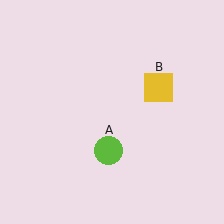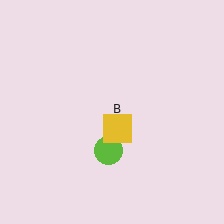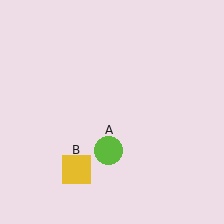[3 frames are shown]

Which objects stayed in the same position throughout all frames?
Lime circle (object A) remained stationary.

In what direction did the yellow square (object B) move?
The yellow square (object B) moved down and to the left.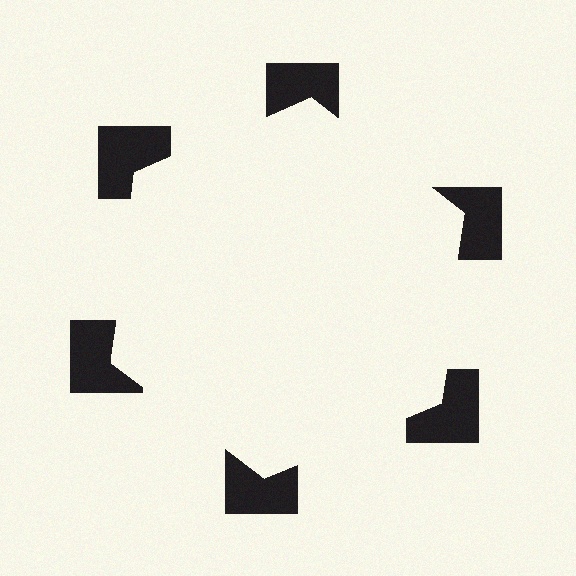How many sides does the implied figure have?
6 sides.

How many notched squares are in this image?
There are 6 — one at each vertex of the illusory hexagon.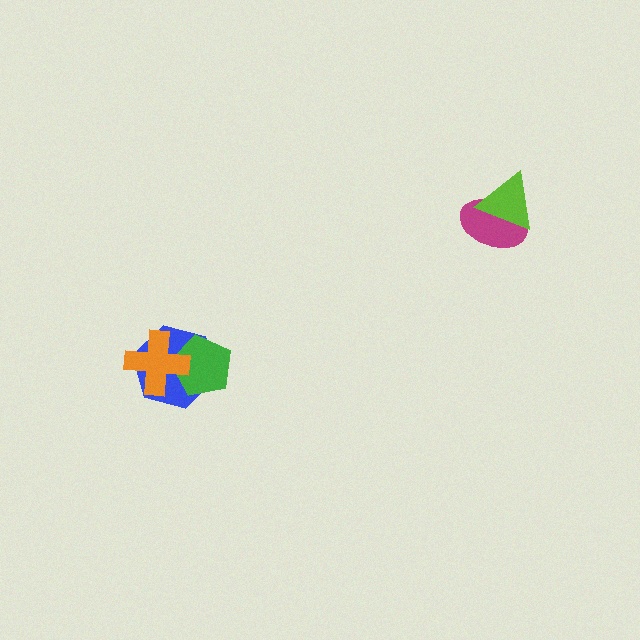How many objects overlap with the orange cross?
2 objects overlap with the orange cross.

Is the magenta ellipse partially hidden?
Yes, it is partially covered by another shape.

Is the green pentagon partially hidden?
Yes, it is partially covered by another shape.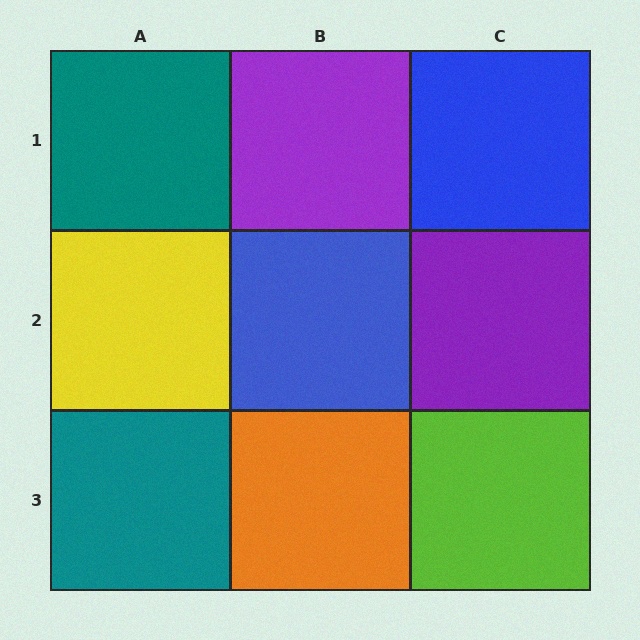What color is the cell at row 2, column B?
Blue.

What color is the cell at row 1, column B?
Purple.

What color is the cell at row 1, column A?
Teal.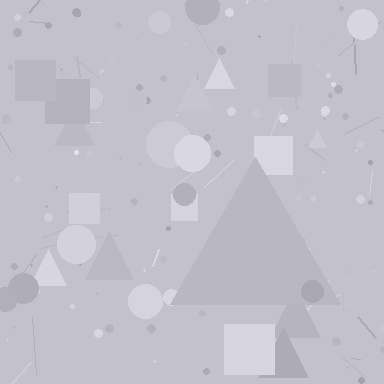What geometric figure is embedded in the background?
A triangle is embedded in the background.